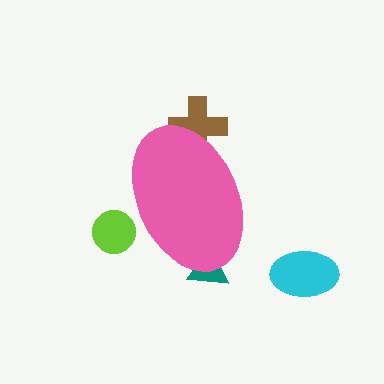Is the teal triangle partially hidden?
Yes, the teal triangle is partially hidden behind the pink ellipse.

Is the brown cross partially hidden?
Yes, the brown cross is partially hidden behind the pink ellipse.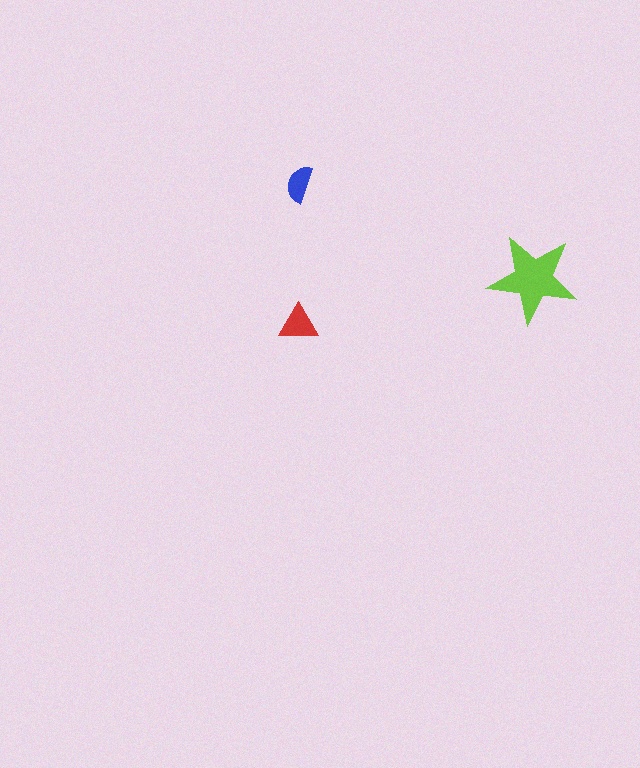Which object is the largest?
The lime star.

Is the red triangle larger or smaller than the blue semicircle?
Larger.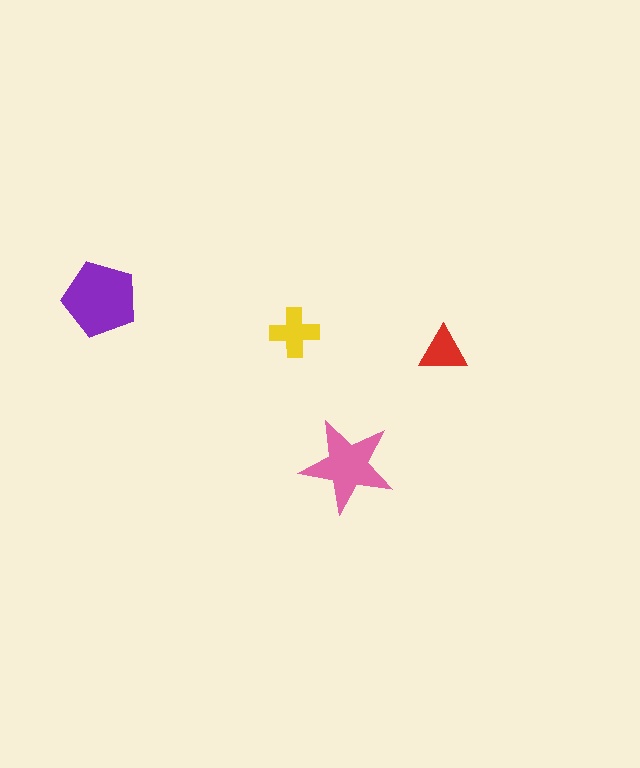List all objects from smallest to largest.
The red triangle, the yellow cross, the pink star, the purple pentagon.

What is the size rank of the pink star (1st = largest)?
2nd.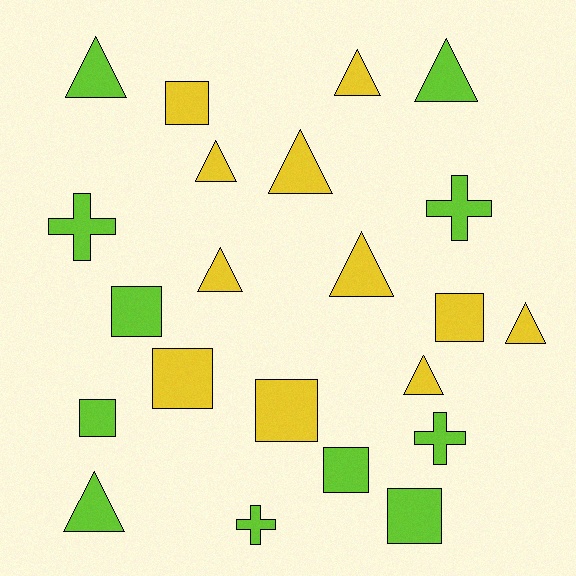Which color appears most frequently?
Lime, with 11 objects.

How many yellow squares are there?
There are 4 yellow squares.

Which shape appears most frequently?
Triangle, with 10 objects.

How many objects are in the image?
There are 22 objects.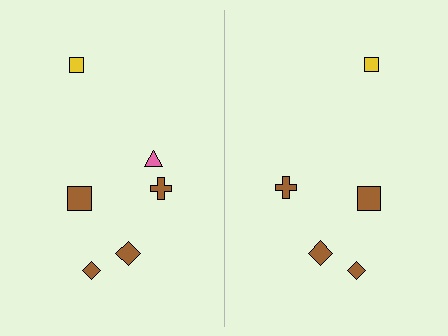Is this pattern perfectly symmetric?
No, the pattern is not perfectly symmetric. A pink triangle is missing from the right side.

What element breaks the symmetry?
A pink triangle is missing from the right side.